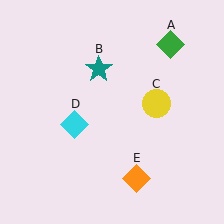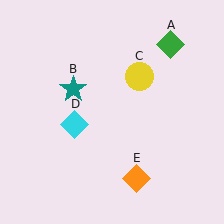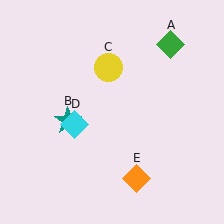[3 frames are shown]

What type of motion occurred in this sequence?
The teal star (object B), yellow circle (object C) rotated counterclockwise around the center of the scene.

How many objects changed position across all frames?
2 objects changed position: teal star (object B), yellow circle (object C).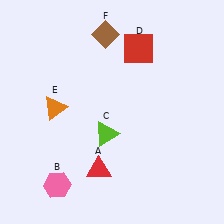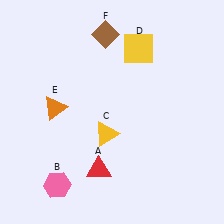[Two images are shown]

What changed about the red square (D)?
In Image 1, D is red. In Image 2, it changed to yellow.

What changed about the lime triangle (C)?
In Image 1, C is lime. In Image 2, it changed to yellow.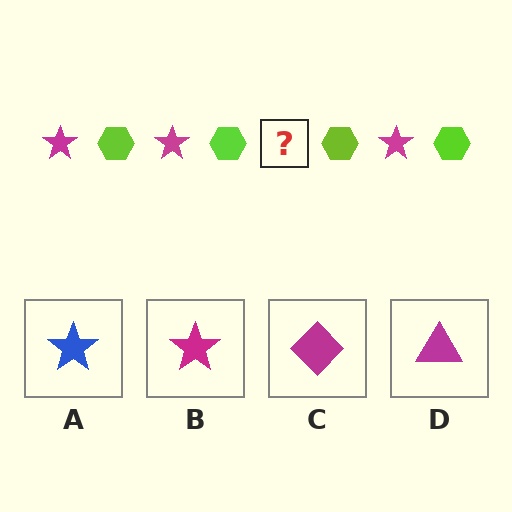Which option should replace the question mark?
Option B.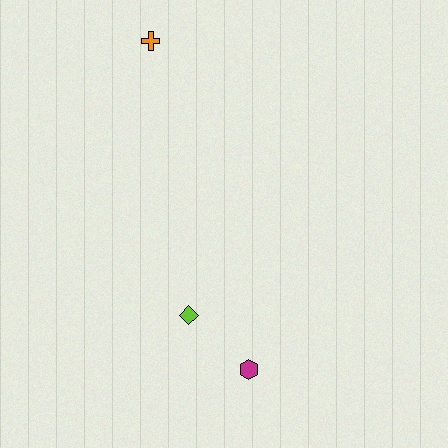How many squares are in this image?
There are no squares.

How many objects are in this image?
There are 3 objects.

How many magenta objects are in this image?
There is 1 magenta object.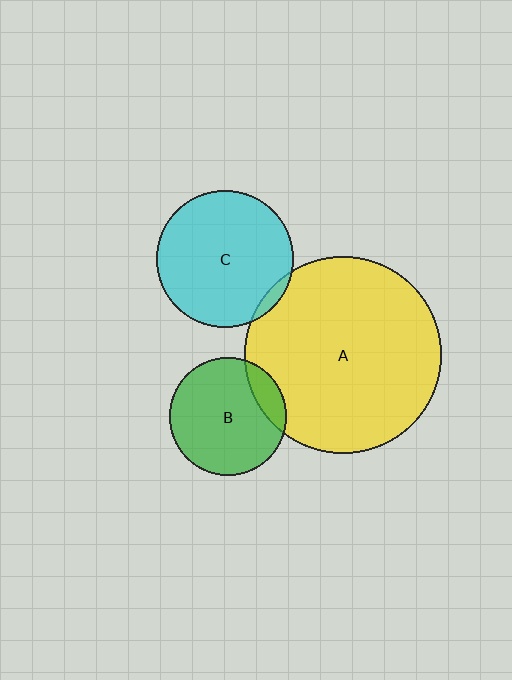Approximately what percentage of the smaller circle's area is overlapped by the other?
Approximately 5%.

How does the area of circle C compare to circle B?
Approximately 1.4 times.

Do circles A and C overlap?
Yes.